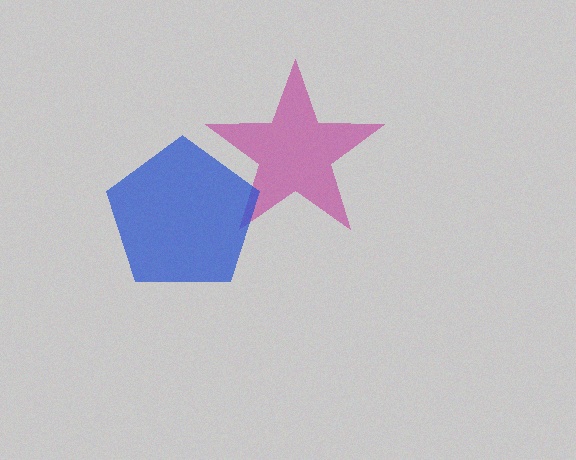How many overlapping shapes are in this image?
There are 2 overlapping shapes in the image.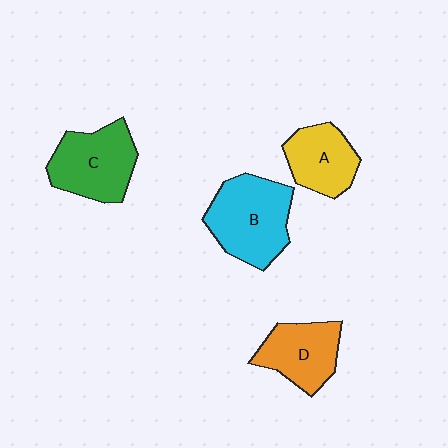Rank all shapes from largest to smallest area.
From largest to smallest: B (cyan), C (green), D (orange), A (yellow).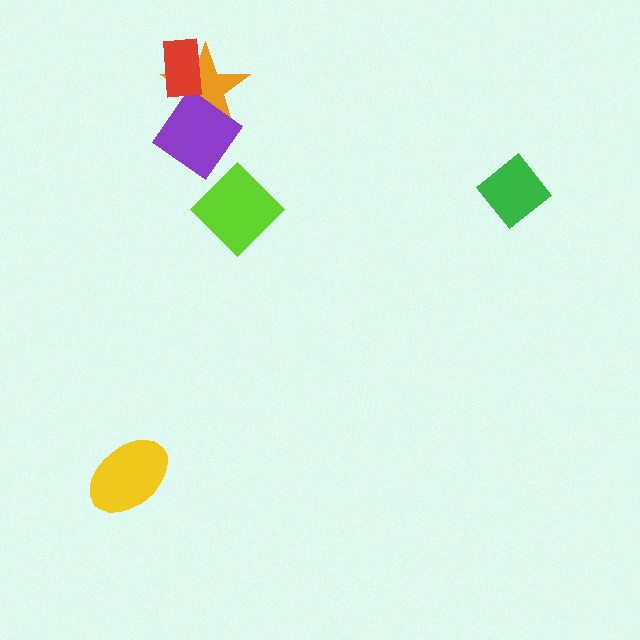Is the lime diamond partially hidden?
No, no other shape covers it.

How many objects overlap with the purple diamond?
1 object overlaps with the purple diamond.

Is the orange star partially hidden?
Yes, it is partially covered by another shape.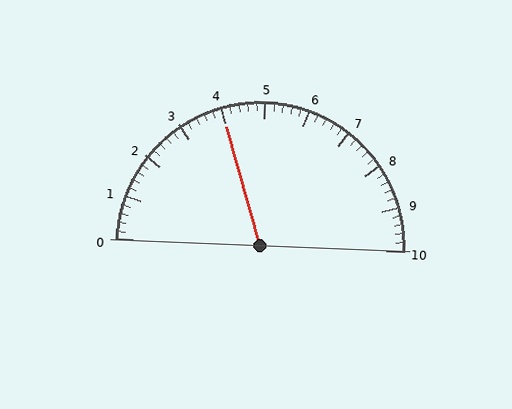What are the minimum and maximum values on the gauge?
The gauge ranges from 0 to 10.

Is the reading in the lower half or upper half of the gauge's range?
The reading is in the lower half of the range (0 to 10).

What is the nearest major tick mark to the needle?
The nearest major tick mark is 4.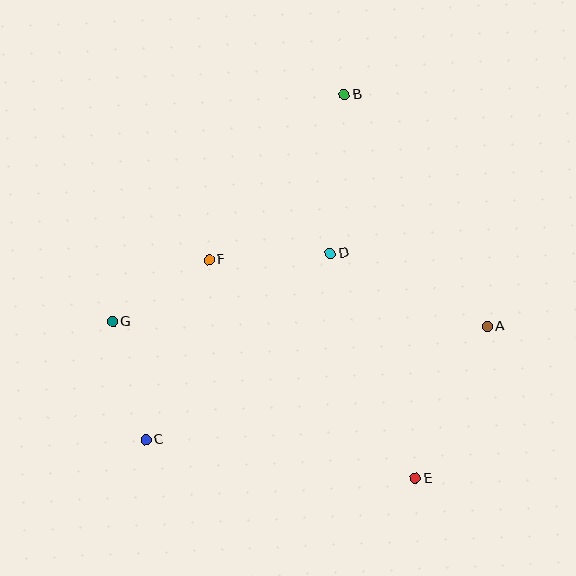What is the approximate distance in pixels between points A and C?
The distance between A and C is approximately 360 pixels.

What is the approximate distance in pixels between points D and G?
The distance between D and G is approximately 228 pixels.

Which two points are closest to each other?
Points F and G are closest to each other.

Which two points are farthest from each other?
Points B and C are farthest from each other.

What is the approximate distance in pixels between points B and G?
The distance between B and G is approximately 324 pixels.